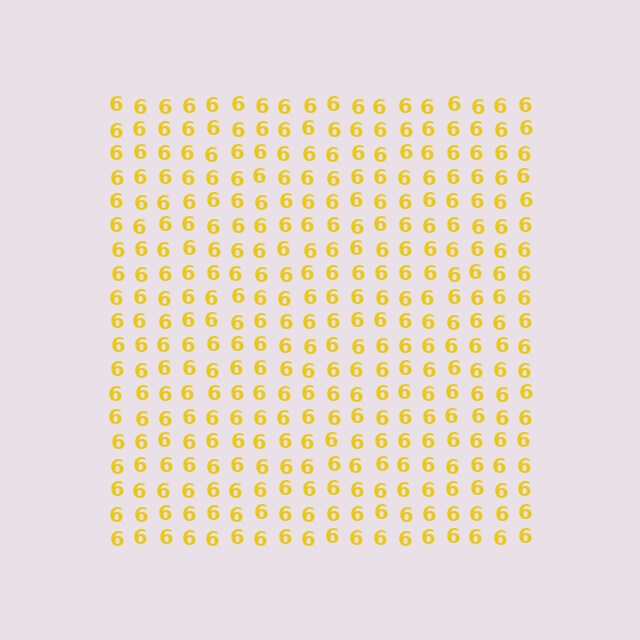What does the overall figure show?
The overall figure shows a square.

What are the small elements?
The small elements are digit 6's.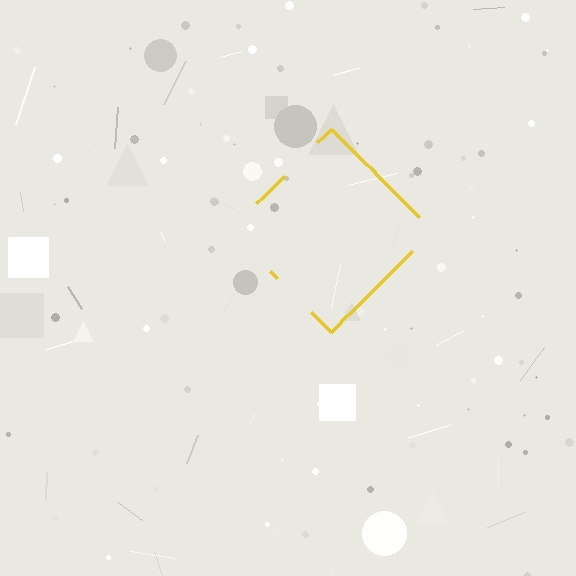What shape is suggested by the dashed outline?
The dashed outline suggests a diamond.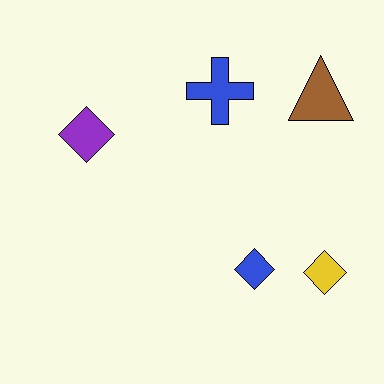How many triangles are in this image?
There is 1 triangle.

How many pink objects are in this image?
There are no pink objects.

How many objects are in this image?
There are 5 objects.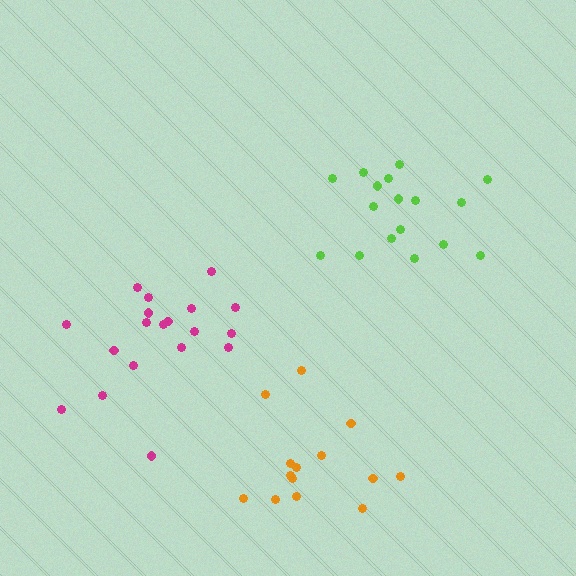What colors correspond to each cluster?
The clusters are colored: lime, orange, magenta.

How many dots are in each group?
Group 1: 17 dots, Group 2: 14 dots, Group 3: 19 dots (50 total).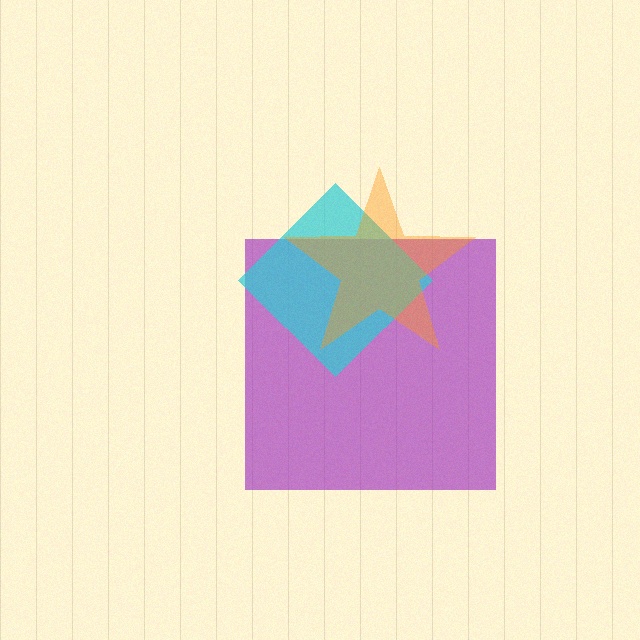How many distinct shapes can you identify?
There are 3 distinct shapes: a purple square, a cyan diamond, an orange star.